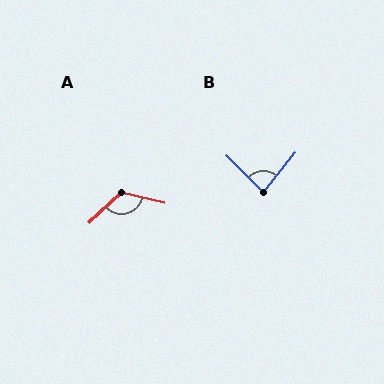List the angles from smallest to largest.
B (83°), A (123°).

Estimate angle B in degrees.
Approximately 83 degrees.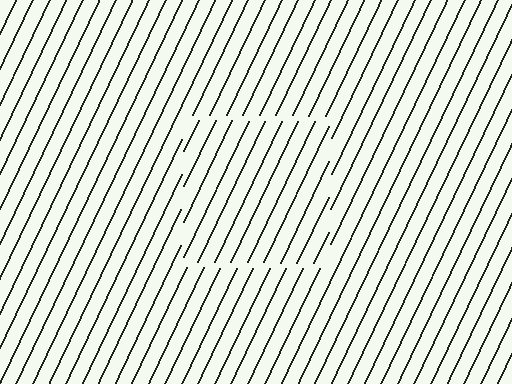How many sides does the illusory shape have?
4 sides — the line-ends trace a square.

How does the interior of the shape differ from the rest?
The interior of the shape contains the same grating, shifted by half a period — the contour is defined by the phase discontinuity where line-ends from the inner and outer gratings abut.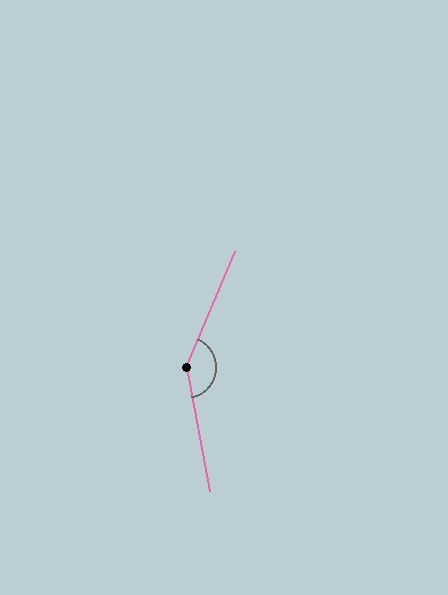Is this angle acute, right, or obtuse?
It is obtuse.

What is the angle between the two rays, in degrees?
Approximately 147 degrees.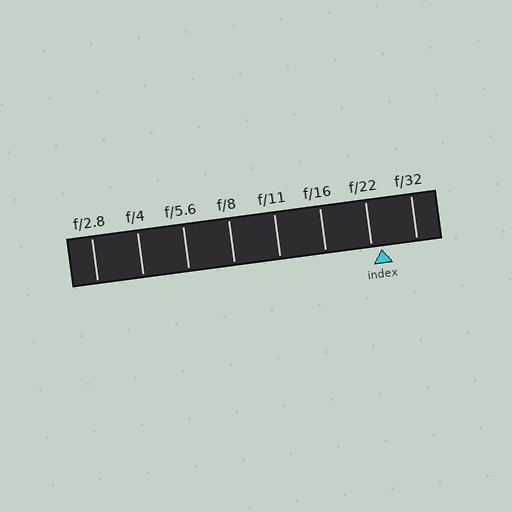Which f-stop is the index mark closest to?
The index mark is closest to f/22.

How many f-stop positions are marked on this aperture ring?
There are 8 f-stop positions marked.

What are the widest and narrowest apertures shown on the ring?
The widest aperture shown is f/2.8 and the narrowest is f/32.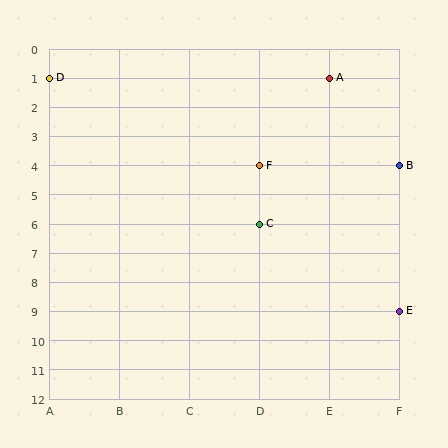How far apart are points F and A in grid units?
Points F and A are 1 column and 3 rows apart (about 3.2 grid units diagonally).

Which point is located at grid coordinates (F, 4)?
Point B is at (F, 4).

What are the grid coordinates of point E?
Point E is at grid coordinates (F, 9).